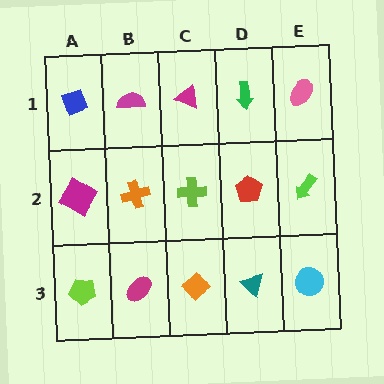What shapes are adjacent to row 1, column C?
A lime cross (row 2, column C), a magenta semicircle (row 1, column B), a green arrow (row 1, column D).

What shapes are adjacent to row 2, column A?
A blue diamond (row 1, column A), a lime pentagon (row 3, column A), an orange cross (row 2, column B).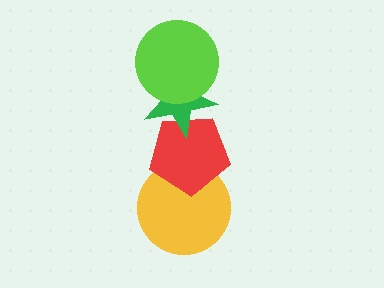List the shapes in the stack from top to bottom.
From top to bottom: the lime circle, the green star, the red pentagon, the yellow circle.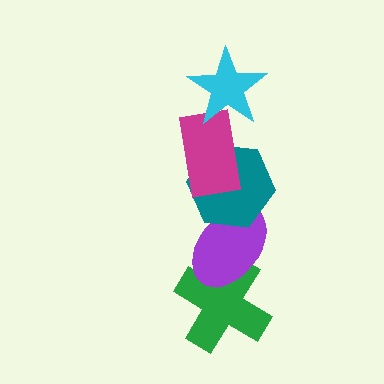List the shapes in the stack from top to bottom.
From top to bottom: the cyan star, the magenta rectangle, the teal hexagon, the purple ellipse, the green cross.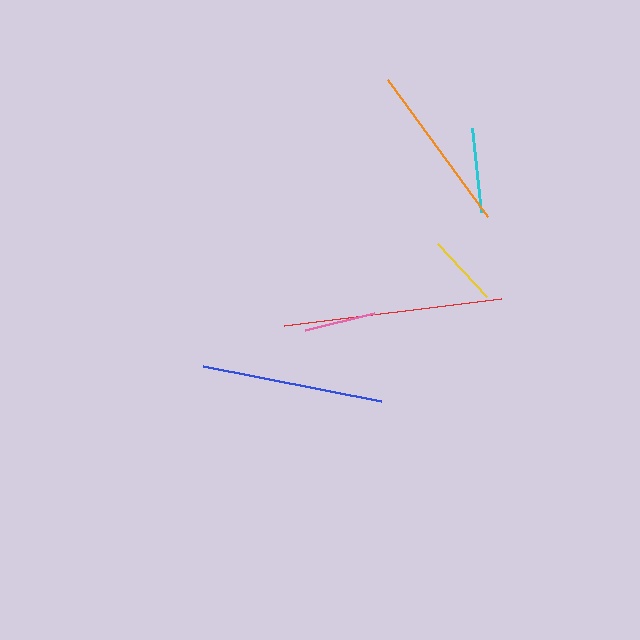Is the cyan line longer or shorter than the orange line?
The orange line is longer than the cyan line.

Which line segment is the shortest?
The pink line is the shortest at approximately 71 pixels.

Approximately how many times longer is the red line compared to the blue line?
The red line is approximately 1.2 times the length of the blue line.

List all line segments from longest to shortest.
From longest to shortest: red, blue, orange, cyan, yellow, pink.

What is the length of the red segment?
The red segment is approximately 219 pixels long.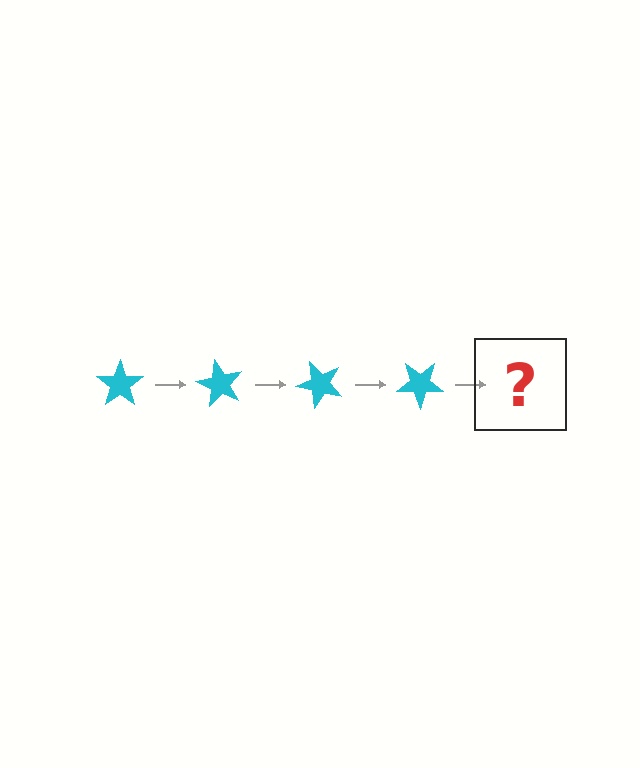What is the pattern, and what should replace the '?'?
The pattern is that the star rotates 60 degrees each step. The '?' should be a cyan star rotated 240 degrees.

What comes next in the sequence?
The next element should be a cyan star rotated 240 degrees.